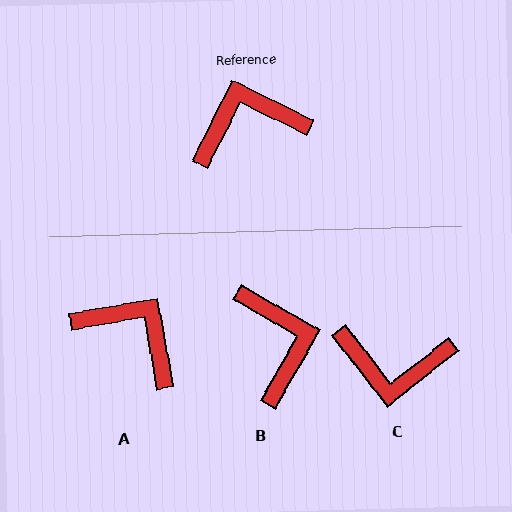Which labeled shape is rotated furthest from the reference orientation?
C, about 154 degrees away.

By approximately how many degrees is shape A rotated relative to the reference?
Approximately 54 degrees clockwise.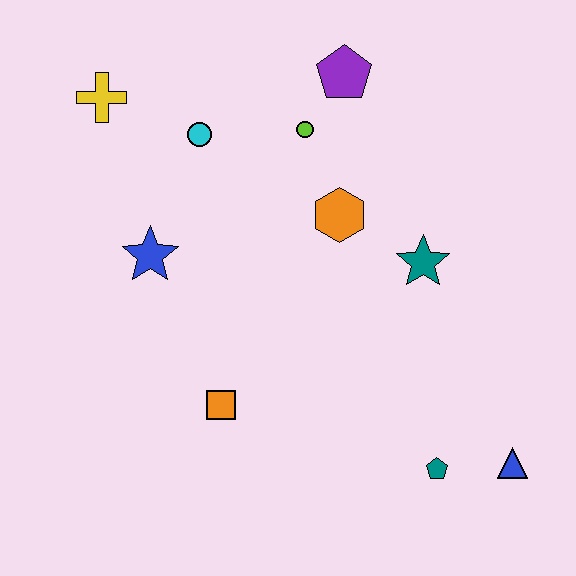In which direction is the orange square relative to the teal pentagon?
The orange square is to the left of the teal pentagon.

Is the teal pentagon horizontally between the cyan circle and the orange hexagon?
No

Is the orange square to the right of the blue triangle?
No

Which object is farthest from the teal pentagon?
The yellow cross is farthest from the teal pentagon.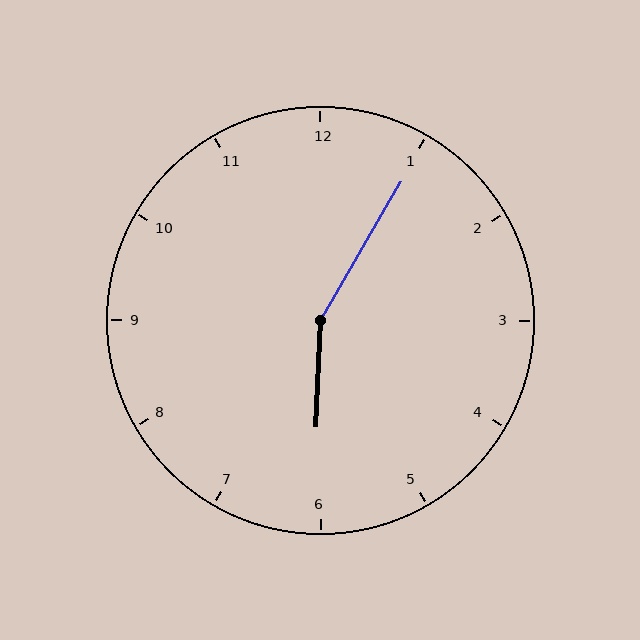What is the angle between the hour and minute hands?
Approximately 152 degrees.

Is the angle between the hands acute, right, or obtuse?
It is obtuse.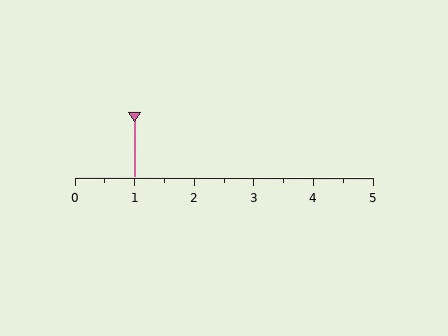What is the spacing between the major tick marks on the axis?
The major ticks are spaced 1 apart.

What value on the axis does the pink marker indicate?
The marker indicates approximately 1.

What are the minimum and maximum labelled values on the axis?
The axis runs from 0 to 5.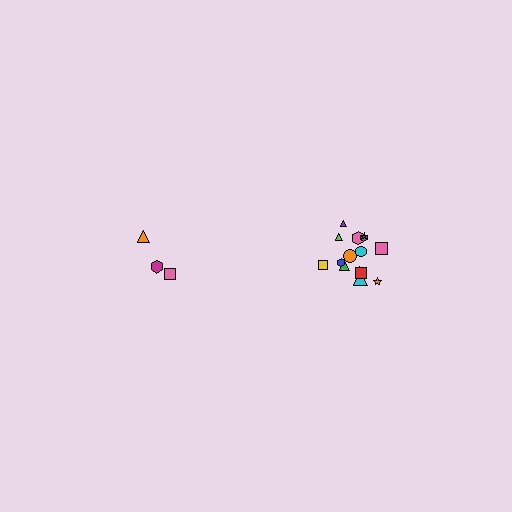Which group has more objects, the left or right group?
The right group.